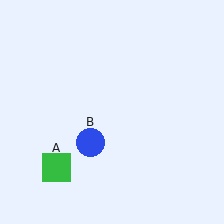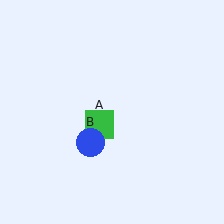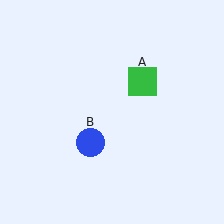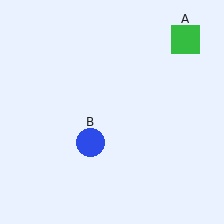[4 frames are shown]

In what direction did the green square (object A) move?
The green square (object A) moved up and to the right.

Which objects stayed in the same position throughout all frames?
Blue circle (object B) remained stationary.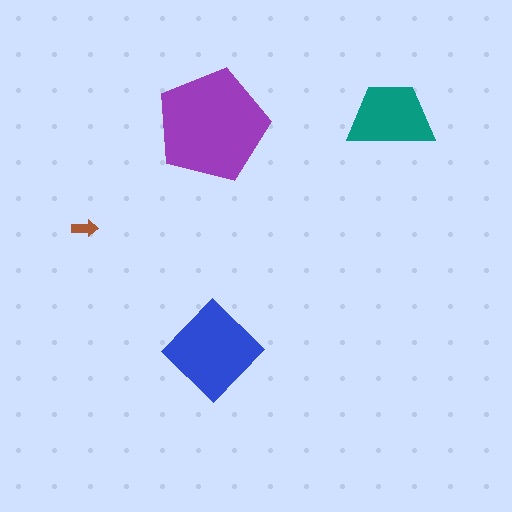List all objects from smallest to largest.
The brown arrow, the teal trapezoid, the blue diamond, the purple pentagon.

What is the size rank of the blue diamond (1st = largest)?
2nd.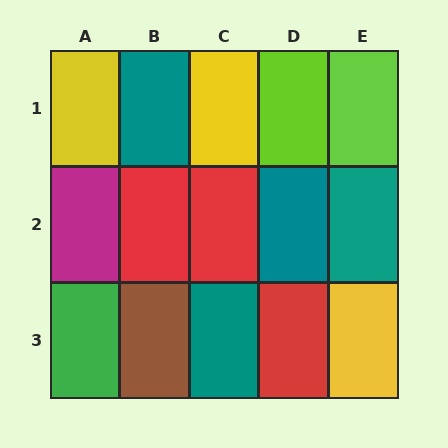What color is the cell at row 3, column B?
Brown.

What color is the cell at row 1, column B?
Teal.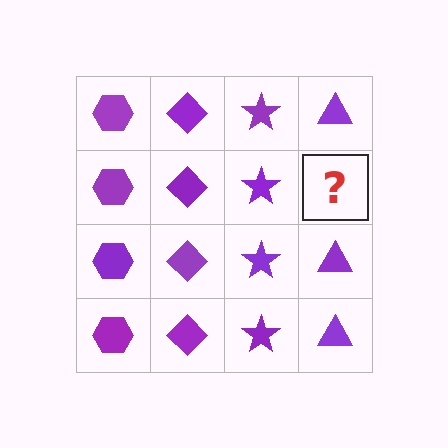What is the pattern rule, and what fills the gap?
The rule is that each column has a consistent shape. The gap should be filled with a purple triangle.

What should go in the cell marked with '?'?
The missing cell should contain a purple triangle.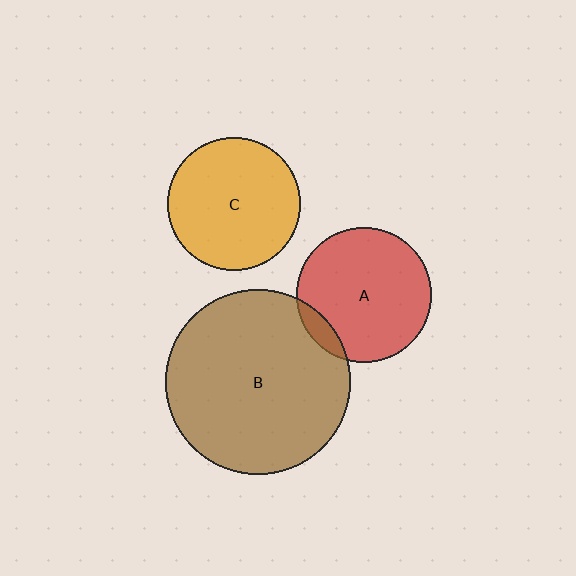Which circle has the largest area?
Circle B (brown).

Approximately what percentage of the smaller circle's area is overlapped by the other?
Approximately 10%.